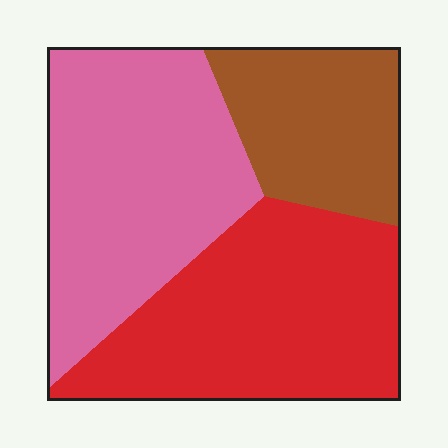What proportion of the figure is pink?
Pink covers roughly 40% of the figure.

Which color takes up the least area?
Brown, at roughly 20%.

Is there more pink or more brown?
Pink.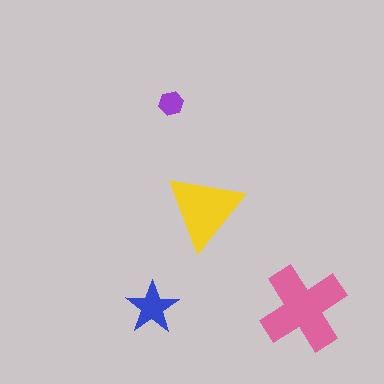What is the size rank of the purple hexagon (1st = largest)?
4th.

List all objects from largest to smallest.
The pink cross, the yellow triangle, the blue star, the purple hexagon.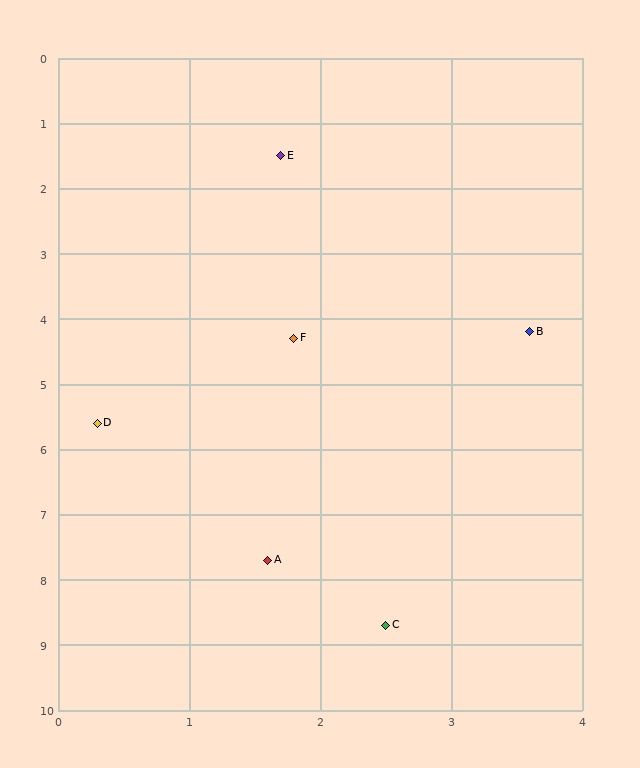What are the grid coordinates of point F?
Point F is at approximately (1.8, 4.3).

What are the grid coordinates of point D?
Point D is at approximately (0.3, 5.6).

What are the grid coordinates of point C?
Point C is at approximately (2.5, 8.7).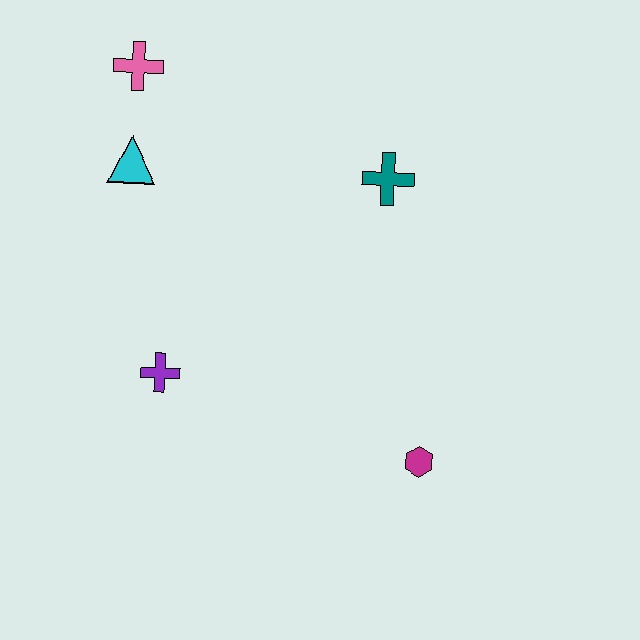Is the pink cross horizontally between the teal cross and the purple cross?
No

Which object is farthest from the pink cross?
The magenta hexagon is farthest from the pink cross.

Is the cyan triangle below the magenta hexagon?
No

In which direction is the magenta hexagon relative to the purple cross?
The magenta hexagon is to the right of the purple cross.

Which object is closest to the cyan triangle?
The pink cross is closest to the cyan triangle.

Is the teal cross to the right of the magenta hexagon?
No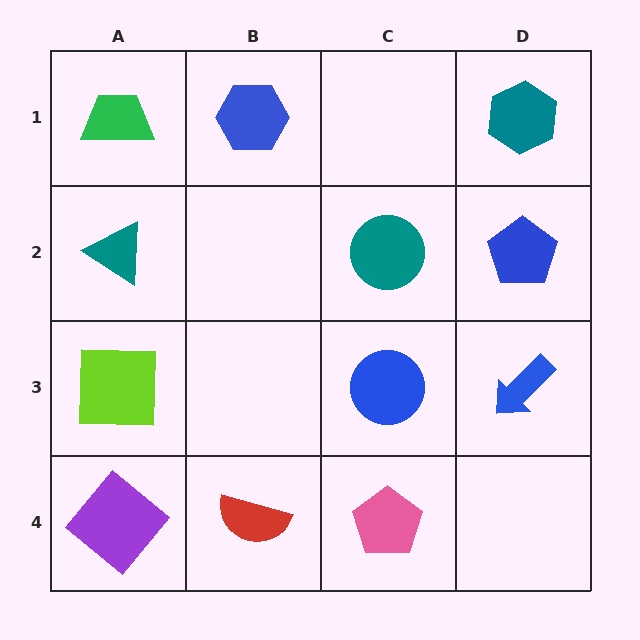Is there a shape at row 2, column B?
No, that cell is empty.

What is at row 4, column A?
A purple diamond.